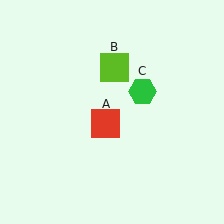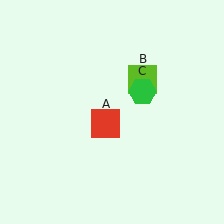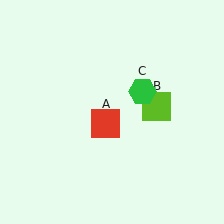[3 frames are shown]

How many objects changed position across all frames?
1 object changed position: lime square (object B).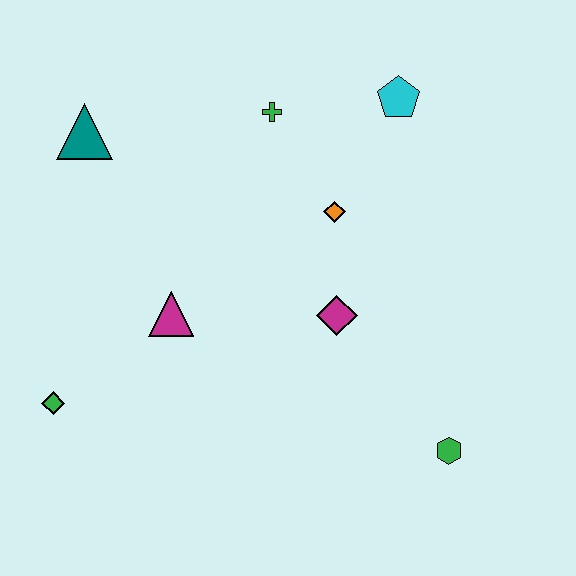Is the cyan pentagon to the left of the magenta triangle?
No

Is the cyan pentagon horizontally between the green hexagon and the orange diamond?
Yes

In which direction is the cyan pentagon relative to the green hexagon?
The cyan pentagon is above the green hexagon.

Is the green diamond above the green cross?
No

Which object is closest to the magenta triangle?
The green diamond is closest to the magenta triangle.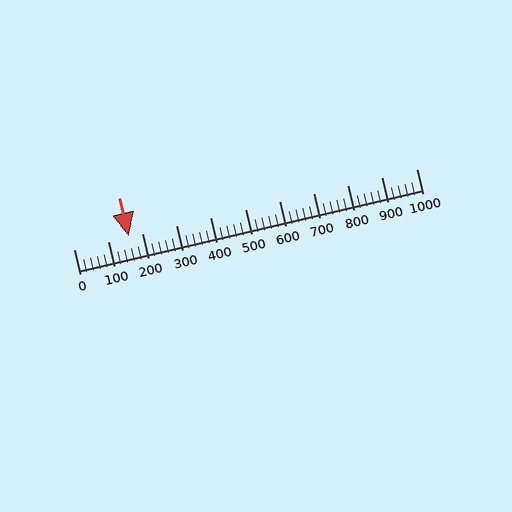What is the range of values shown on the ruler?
The ruler shows values from 0 to 1000.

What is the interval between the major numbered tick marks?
The major tick marks are spaced 100 units apart.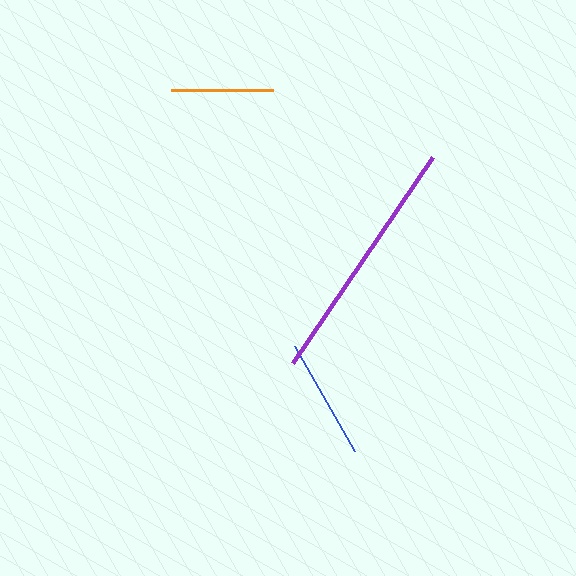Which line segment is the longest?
The purple line is the longest at approximately 249 pixels.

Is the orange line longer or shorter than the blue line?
The blue line is longer than the orange line.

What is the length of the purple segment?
The purple segment is approximately 249 pixels long.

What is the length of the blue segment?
The blue segment is approximately 121 pixels long.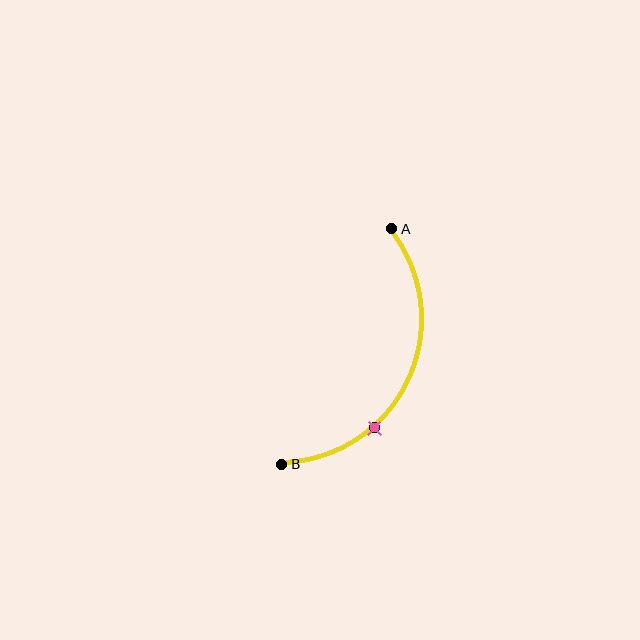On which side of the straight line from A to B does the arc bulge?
The arc bulges to the right of the straight line connecting A and B.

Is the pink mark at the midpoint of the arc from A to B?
No. The pink mark lies on the arc but is closer to endpoint B. The arc midpoint would be at the point on the curve equidistant along the arc from both A and B.